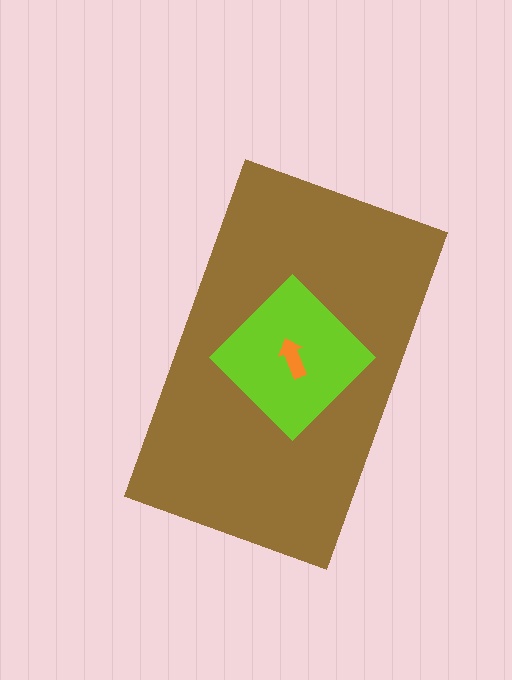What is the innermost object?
The orange arrow.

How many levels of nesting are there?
3.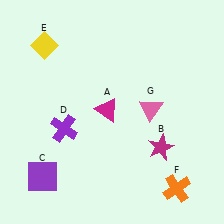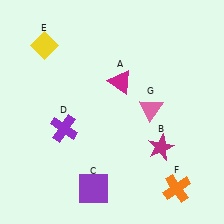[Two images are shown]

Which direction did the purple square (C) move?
The purple square (C) moved right.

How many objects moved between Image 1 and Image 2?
2 objects moved between the two images.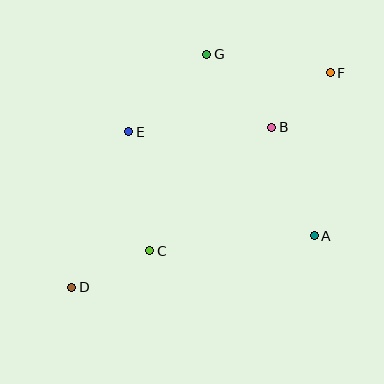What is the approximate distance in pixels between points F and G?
The distance between F and G is approximately 125 pixels.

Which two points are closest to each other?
Points B and F are closest to each other.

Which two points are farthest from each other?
Points D and F are farthest from each other.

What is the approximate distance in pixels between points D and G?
The distance between D and G is approximately 269 pixels.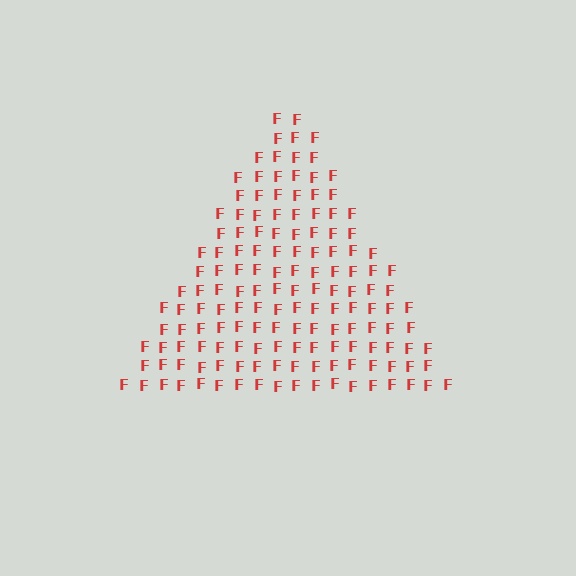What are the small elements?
The small elements are letter F's.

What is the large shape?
The large shape is a triangle.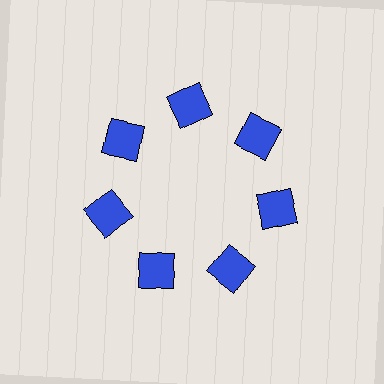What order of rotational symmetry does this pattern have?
This pattern has 7-fold rotational symmetry.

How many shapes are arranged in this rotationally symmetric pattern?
There are 7 shapes, arranged in 7 groups of 1.